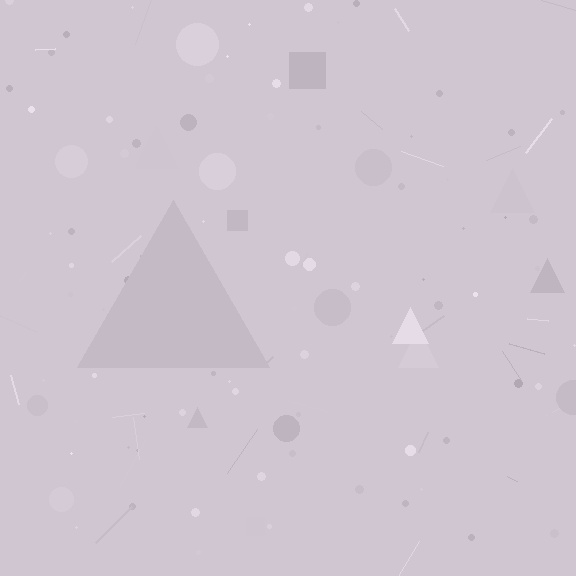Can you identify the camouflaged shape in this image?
The camouflaged shape is a triangle.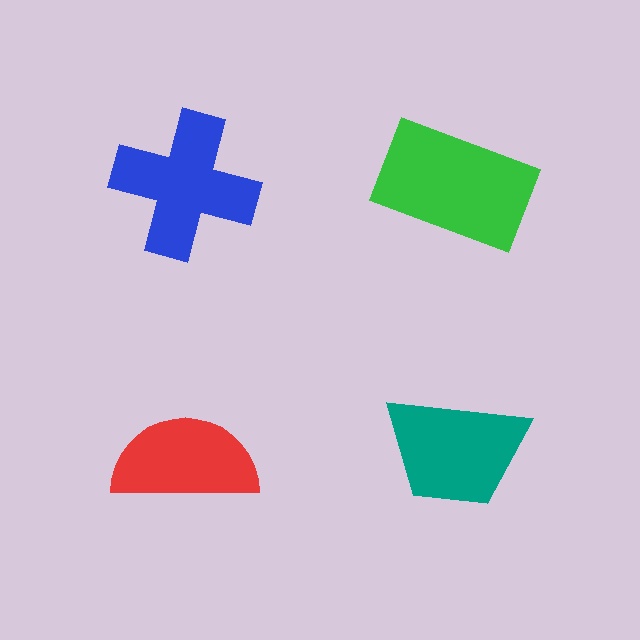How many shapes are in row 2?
2 shapes.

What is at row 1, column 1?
A blue cross.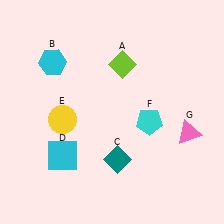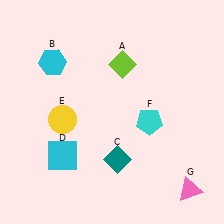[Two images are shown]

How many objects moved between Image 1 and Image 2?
1 object moved between the two images.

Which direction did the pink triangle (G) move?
The pink triangle (G) moved down.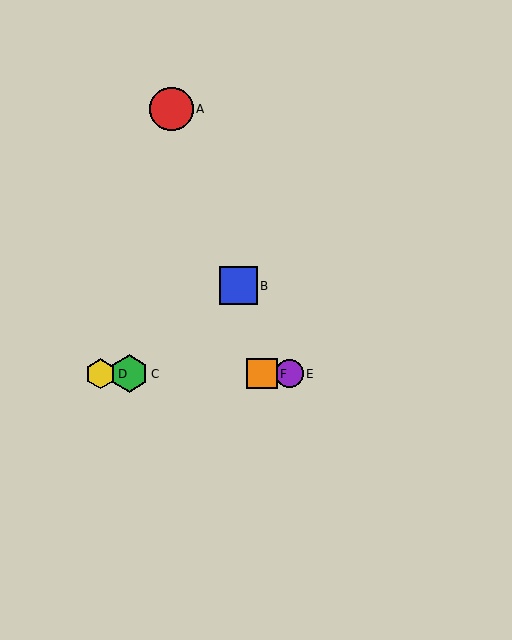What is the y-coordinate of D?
Object D is at y≈374.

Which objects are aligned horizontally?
Objects C, D, E, F are aligned horizontally.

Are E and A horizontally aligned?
No, E is at y≈374 and A is at y≈109.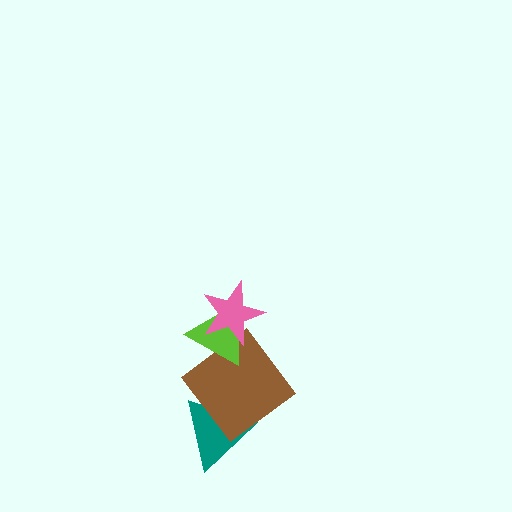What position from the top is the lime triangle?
The lime triangle is 2nd from the top.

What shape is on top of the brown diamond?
The lime triangle is on top of the brown diamond.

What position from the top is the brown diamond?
The brown diamond is 3rd from the top.